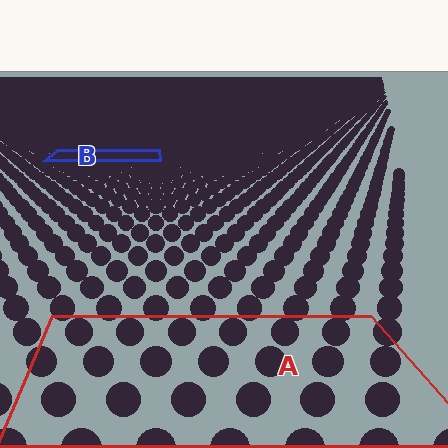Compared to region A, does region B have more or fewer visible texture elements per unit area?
Region B has more texture elements per unit area — they are packed more densely because it is farther away.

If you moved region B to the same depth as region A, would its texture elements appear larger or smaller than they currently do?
They would appear larger. At a closer depth, the same texture elements are projected at a bigger on-screen size.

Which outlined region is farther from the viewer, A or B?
Region B is farther from the viewer — the texture elements inside it appear smaller and more densely packed.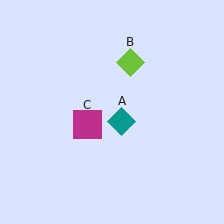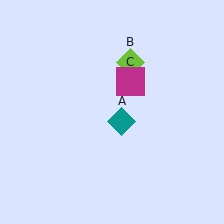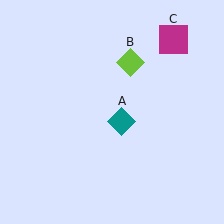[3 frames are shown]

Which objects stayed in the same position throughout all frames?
Teal diamond (object A) and lime diamond (object B) remained stationary.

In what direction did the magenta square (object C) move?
The magenta square (object C) moved up and to the right.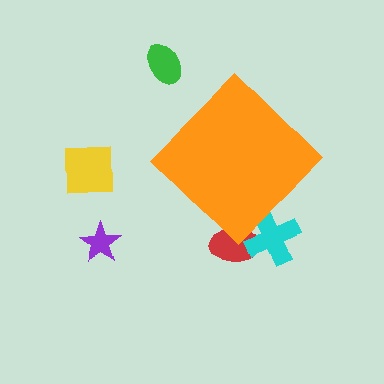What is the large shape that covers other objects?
An orange diamond.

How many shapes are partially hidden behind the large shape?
2 shapes are partially hidden.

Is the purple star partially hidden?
No, the purple star is fully visible.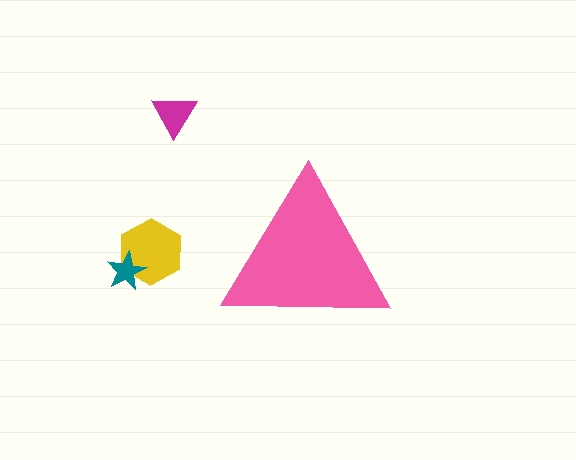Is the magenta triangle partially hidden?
No, the magenta triangle is fully visible.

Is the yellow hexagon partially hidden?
No, the yellow hexagon is fully visible.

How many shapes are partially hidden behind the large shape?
0 shapes are partially hidden.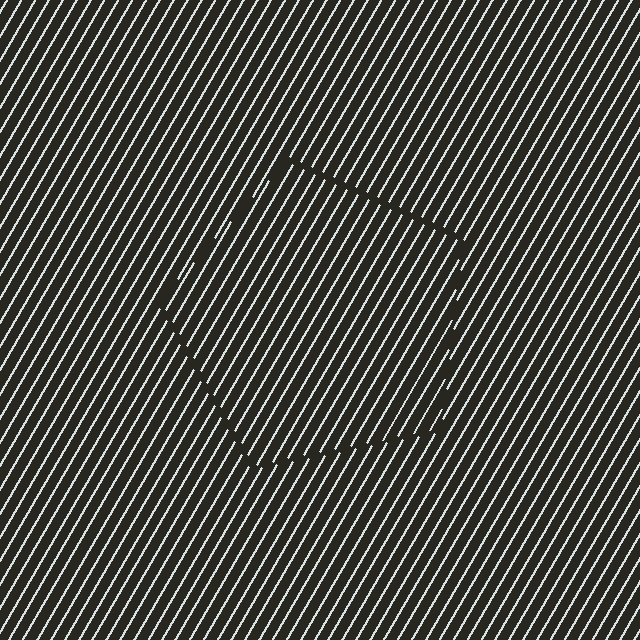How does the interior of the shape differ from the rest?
The interior of the shape contains the same grating, shifted by half a period — the contour is defined by the phase discontinuity where line-ends from the inner and outer gratings abut.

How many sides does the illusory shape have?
5 sides — the line-ends trace a pentagon.